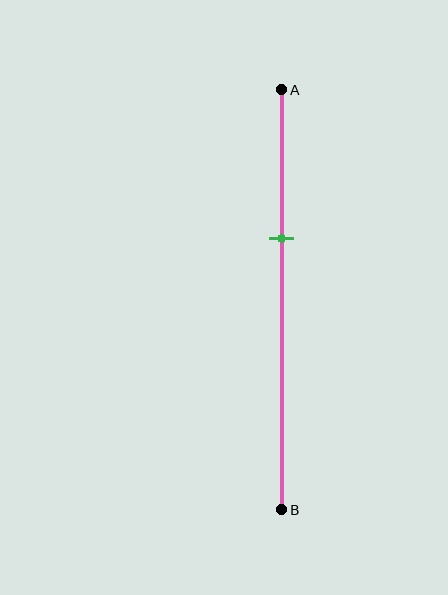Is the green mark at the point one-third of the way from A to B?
Yes, the mark is approximately at the one-third point.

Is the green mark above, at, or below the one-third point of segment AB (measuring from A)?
The green mark is approximately at the one-third point of segment AB.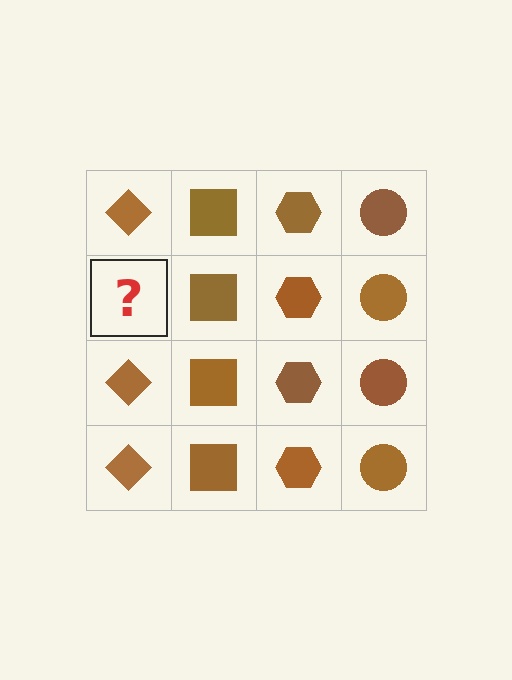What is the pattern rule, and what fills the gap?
The rule is that each column has a consistent shape. The gap should be filled with a brown diamond.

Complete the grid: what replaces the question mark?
The question mark should be replaced with a brown diamond.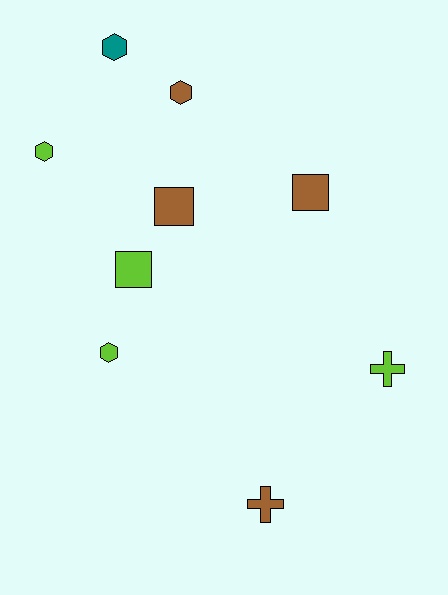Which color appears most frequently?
Lime, with 4 objects.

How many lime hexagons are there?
There are 2 lime hexagons.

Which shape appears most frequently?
Hexagon, with 4 objects.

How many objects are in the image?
There are 9 objects.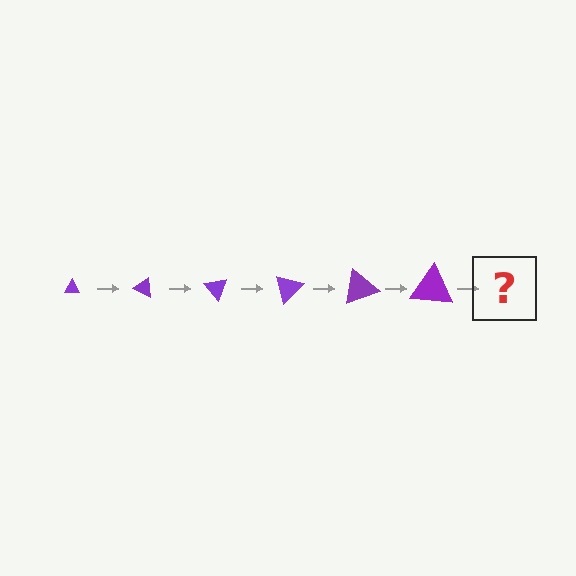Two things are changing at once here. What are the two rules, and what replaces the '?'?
The two rules are that the triangle grows larger each step and it rotates 25 degrees each step. The '?' should be a triangle, larger than the previous one and rotated 150 degrees from the start.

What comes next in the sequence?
The next element should be a triangle, larger than the previous one and rotated 150 degrees from the start.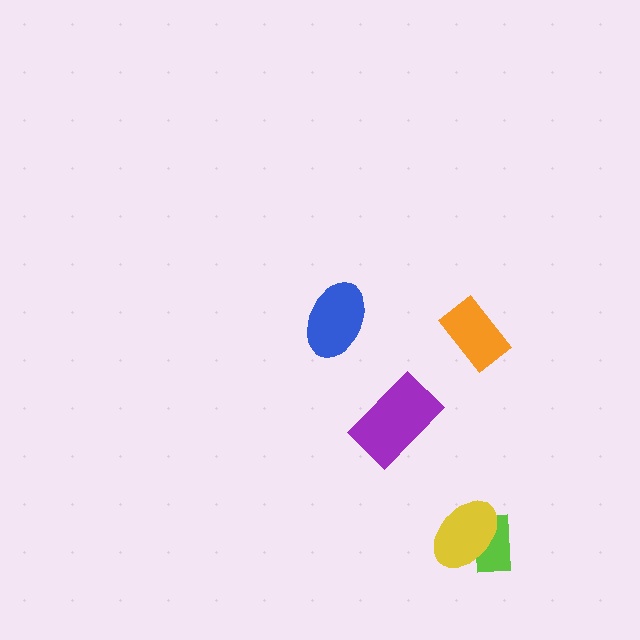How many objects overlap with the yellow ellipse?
1 object overlaps with the yellow ellipse.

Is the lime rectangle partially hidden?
Yes, it is partially covered by another shape.